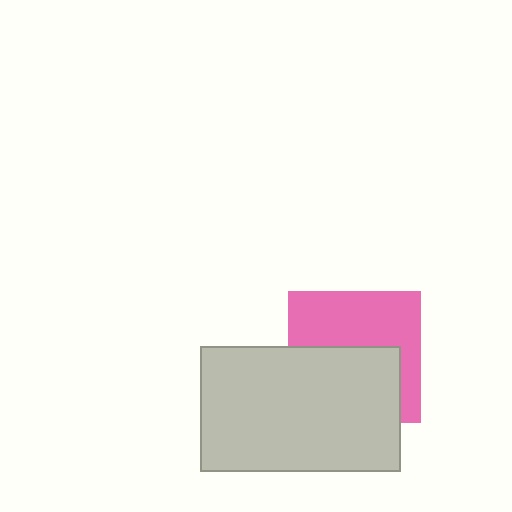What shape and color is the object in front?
The object in front is a light gray rectangle.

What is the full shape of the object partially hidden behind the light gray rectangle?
The partially hidden object is a pink square.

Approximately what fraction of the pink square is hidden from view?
Roughly 50% of the pink square is hidden behind the light gray rectangle.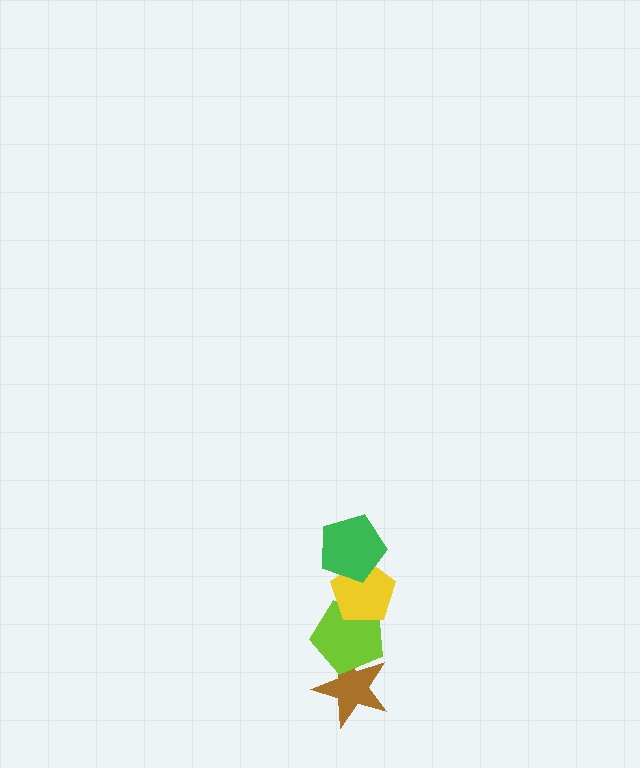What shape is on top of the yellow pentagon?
The green pentagon is on top of the yellow pentagon.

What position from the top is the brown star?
The brown star is 4th from the top.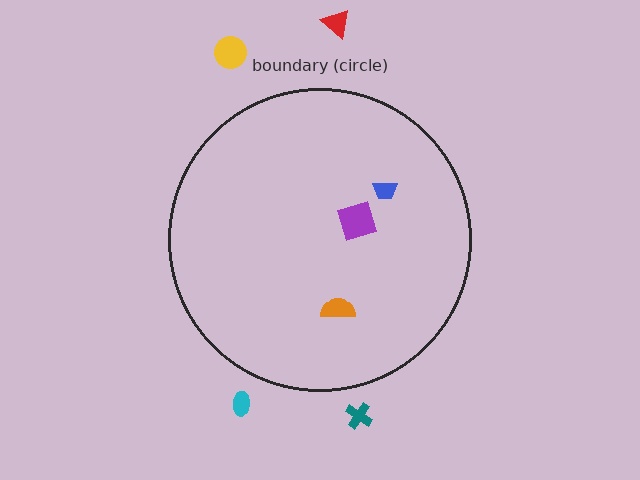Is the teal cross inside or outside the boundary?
Outside.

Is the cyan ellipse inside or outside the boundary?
Outside.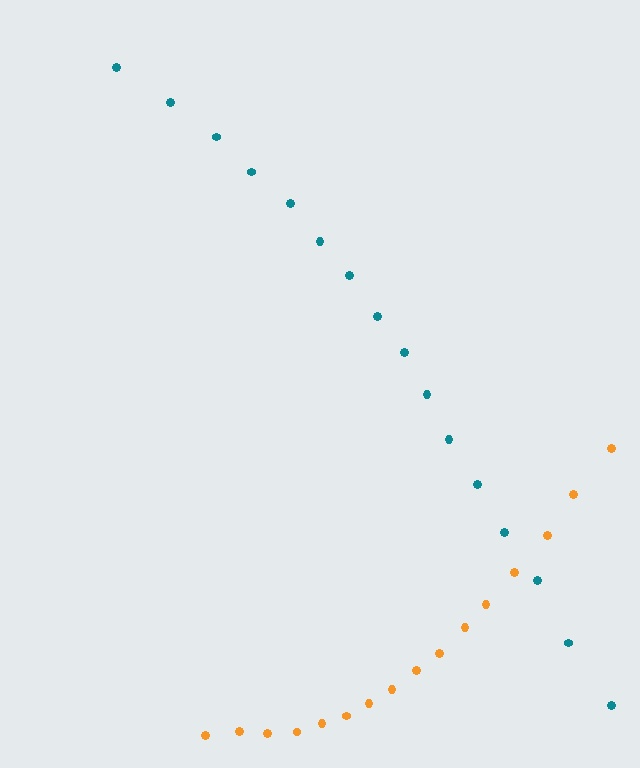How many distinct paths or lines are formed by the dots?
There are 2 distinct paths.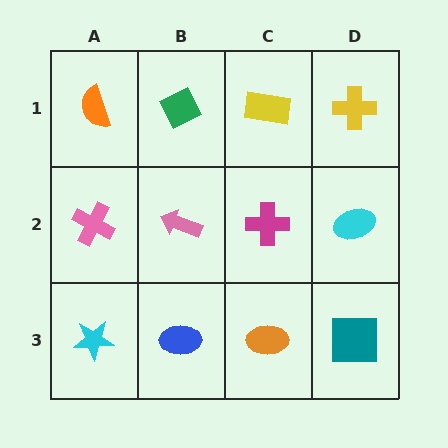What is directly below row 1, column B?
A pink arrow.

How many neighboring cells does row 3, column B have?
3.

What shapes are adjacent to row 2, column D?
A yellow cross (row 1, column D), a teal square (row 3, column D), a magenta cross (row 2, column C).